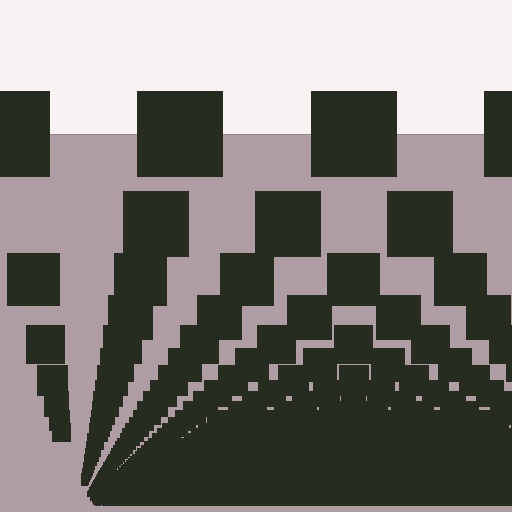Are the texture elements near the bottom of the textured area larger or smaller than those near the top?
Smaller. The gradient is inverted — elements near the bottom are smaller and denser.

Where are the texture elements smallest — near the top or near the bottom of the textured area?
Near the bottom.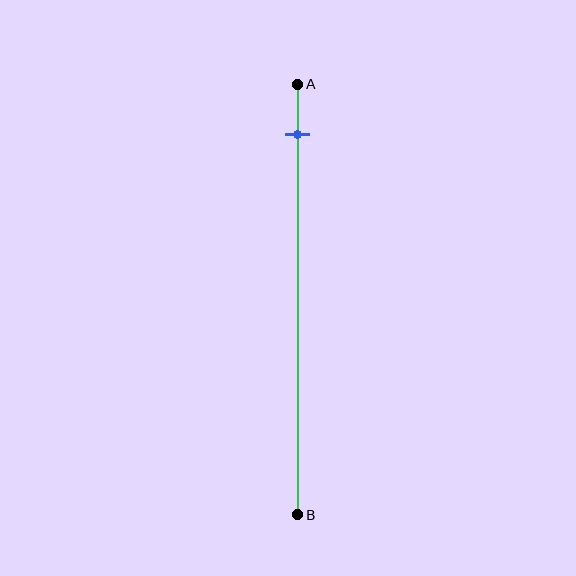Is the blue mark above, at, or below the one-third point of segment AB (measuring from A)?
The blue mark is above the one-third point of segment AB.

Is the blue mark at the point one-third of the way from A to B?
No, the mark is at about 10% from A, not at the 33% one-third point.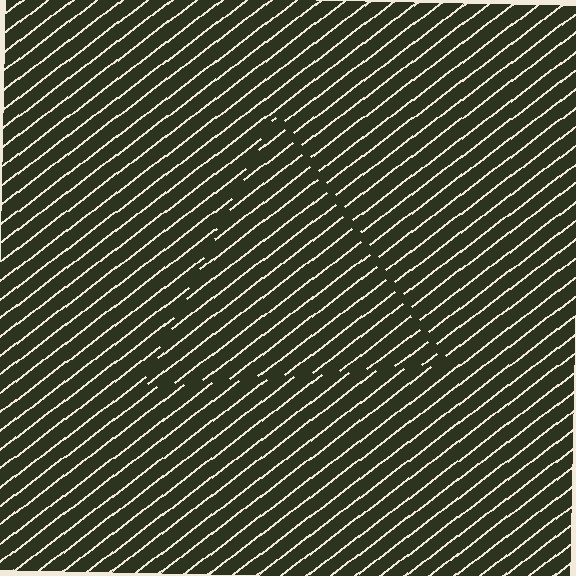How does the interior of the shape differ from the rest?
The interior of the shape contains the same grating, shifted by half a period — the contour is defined by the phase discontinuity where line-ends from the inner and outer gratings abut.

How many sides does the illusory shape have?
3 sides — the line-ends trace a triangle.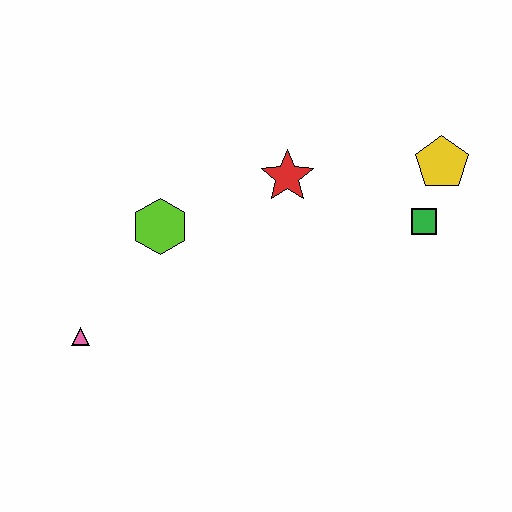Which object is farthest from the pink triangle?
The yellow pentagon is farthest from the pink triangle.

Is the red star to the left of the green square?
Yes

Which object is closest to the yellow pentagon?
The green square is closest to the yellow pentagon.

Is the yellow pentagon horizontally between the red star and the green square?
No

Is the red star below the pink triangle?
No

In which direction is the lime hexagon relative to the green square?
The lime hexagon is to the left of the green square.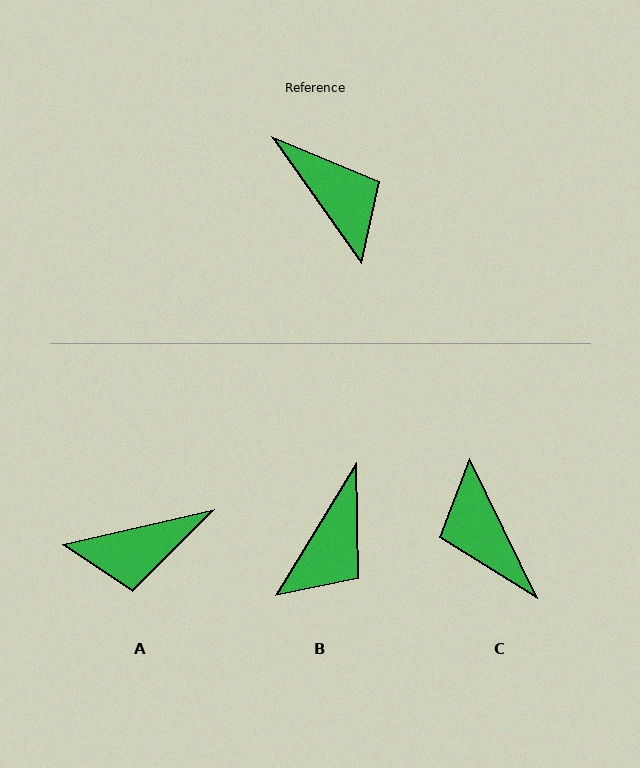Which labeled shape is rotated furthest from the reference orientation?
C, about 171 degrees away.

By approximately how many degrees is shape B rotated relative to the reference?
Approximately 66 degrees clockwise.